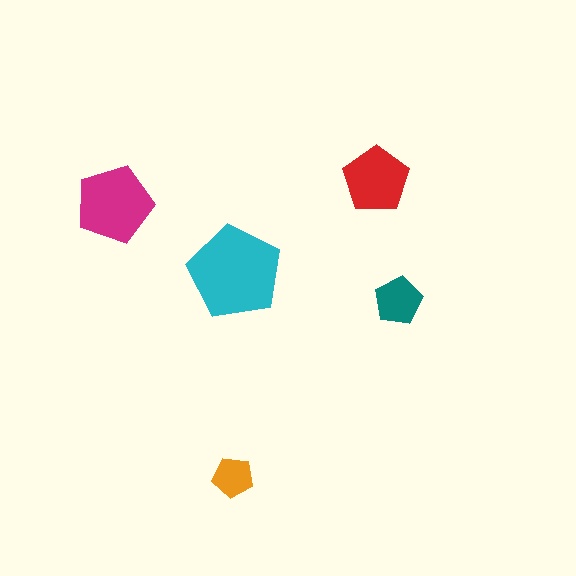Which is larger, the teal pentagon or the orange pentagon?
The teal one.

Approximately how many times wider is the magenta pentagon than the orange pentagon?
About 2 times wider.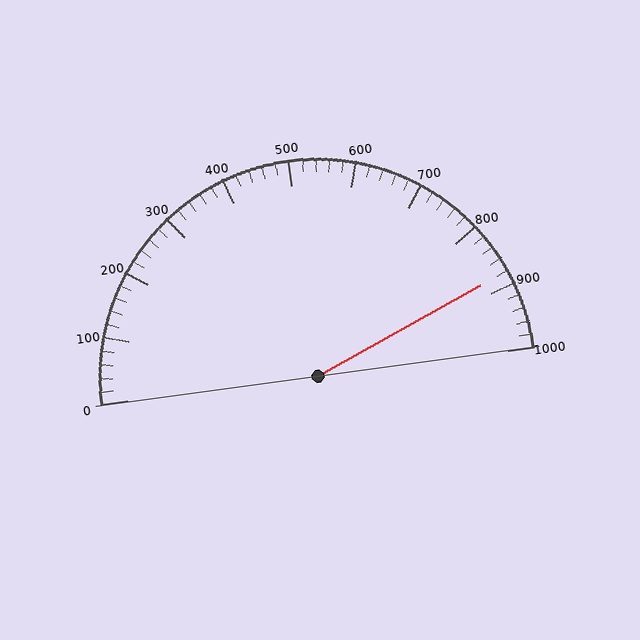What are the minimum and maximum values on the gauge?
The gauge ranges from 0 to 1000.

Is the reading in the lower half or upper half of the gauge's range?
The reading is in the upper half of the range (0 to 1000).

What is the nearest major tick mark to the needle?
The nearest major tick mark is 900.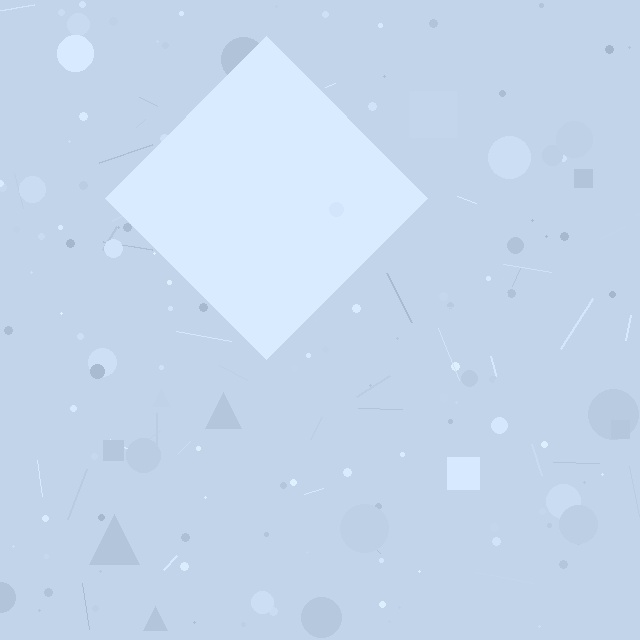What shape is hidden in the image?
A diamond is hidden in the image.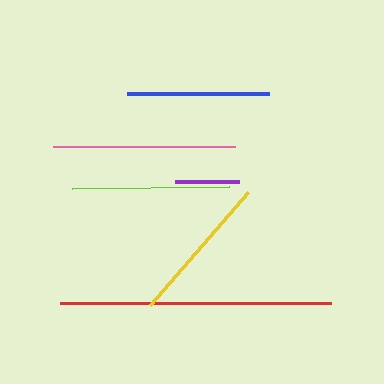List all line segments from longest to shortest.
From longest to shortest: red, pink, lime, yellow, blue, purple.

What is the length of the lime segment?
The lime segment is approximately 158 pixels long.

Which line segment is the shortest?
The purple line is the shortest at approximately 64 pixels.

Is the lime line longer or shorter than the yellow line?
The lime line is longer than the yellow line.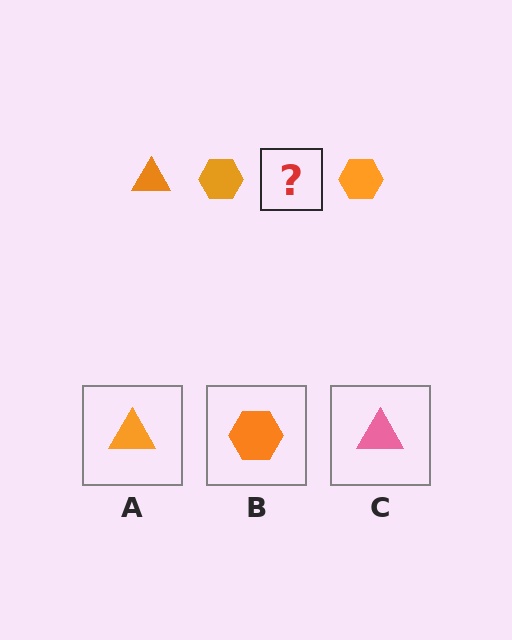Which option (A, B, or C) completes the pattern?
A.